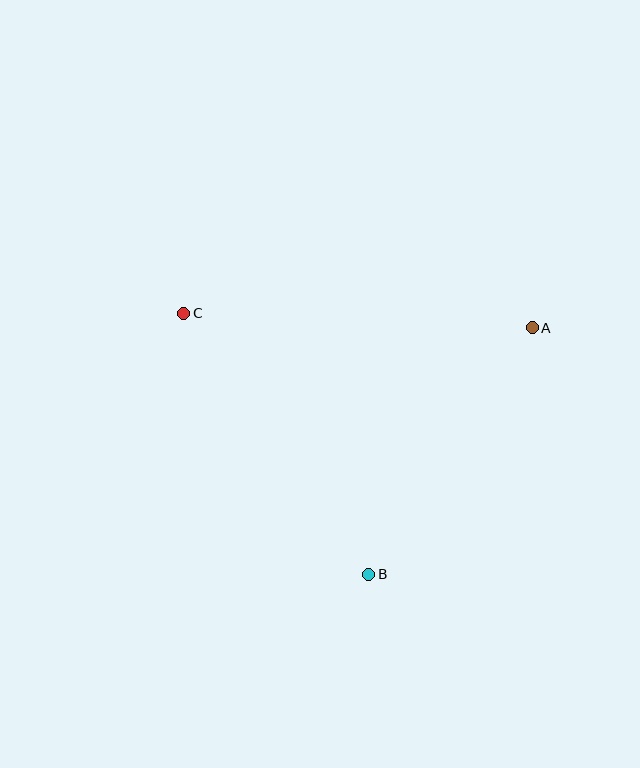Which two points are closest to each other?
Points A and B are closest to each other.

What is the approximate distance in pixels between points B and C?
The distance between B and C is approximately 320 pixels.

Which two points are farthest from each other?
Points A and C are farthest from each other.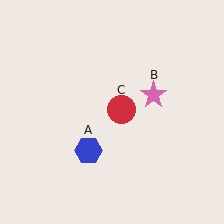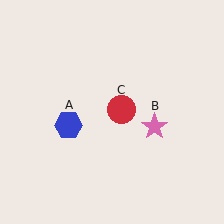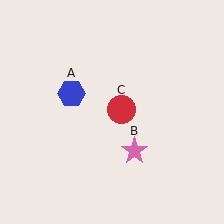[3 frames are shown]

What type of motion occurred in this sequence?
The blue hexagon (object A), pink star (object B) rotated clockwise around the center of the scene.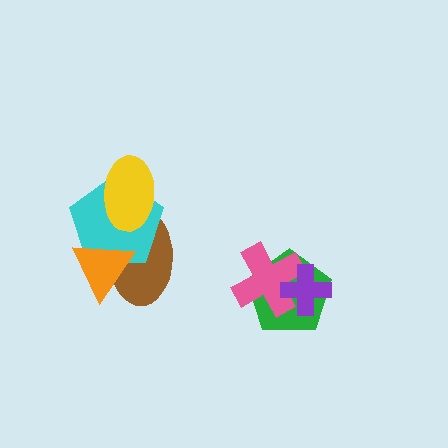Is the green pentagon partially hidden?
Yes, it is partially covered by another shape.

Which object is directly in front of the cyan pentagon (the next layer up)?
The orange triangle is directly in front of the cyan pentagon.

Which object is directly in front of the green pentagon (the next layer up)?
The pink cross is directly in front of the green pentagon.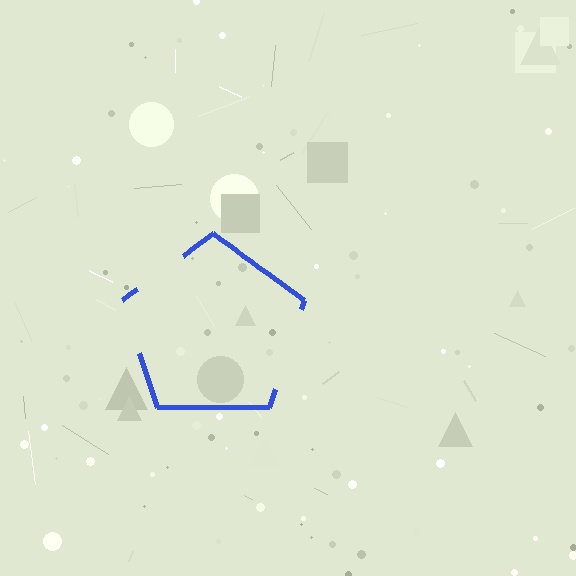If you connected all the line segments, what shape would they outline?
They would outline a pentagon.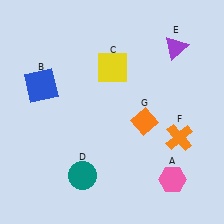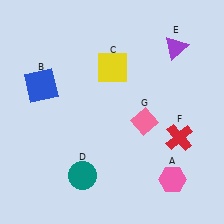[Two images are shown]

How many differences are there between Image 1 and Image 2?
There are 2 differences between the two images.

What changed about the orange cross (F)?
In Image 1, F is orange. In Image 2, it changed to red.